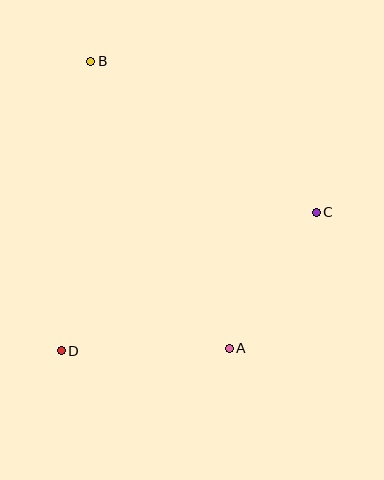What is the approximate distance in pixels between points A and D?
The distance between A and D is approximately 168 pixels.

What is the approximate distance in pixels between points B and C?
The distance between B and C is approximately 271 pixels.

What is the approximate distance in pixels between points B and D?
The distance between B and D is approximately 291 pixels.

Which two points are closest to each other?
Points A and C are closest to each other.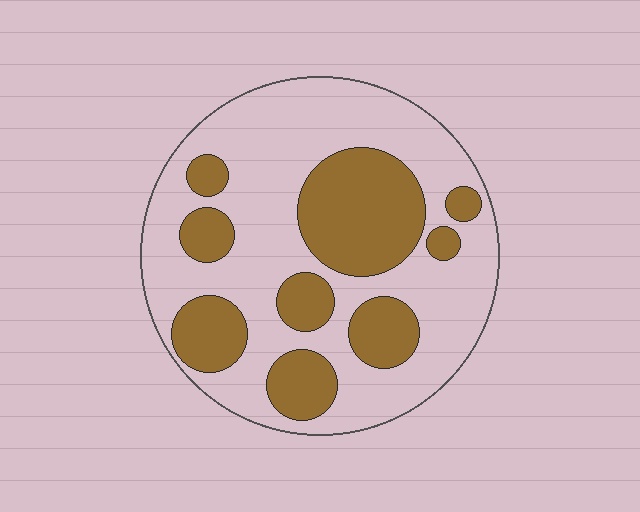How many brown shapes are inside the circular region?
9.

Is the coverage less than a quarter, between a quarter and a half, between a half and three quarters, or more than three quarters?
Between a quarter and a half.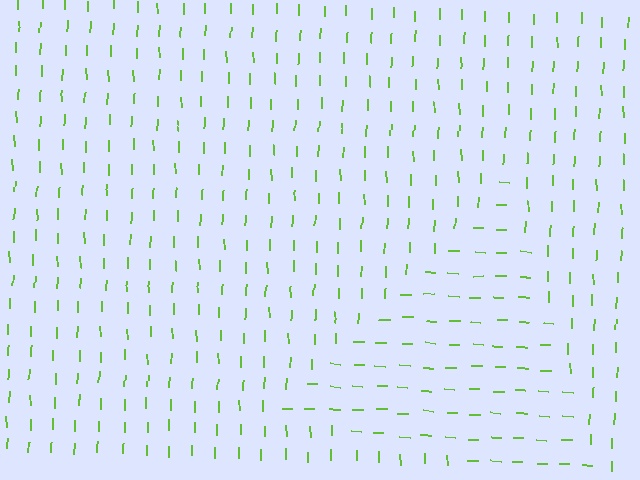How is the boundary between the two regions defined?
The boundary is defined purely by a change in line orientation (approximately 88 degrees difference). All lines are the same color and thickness.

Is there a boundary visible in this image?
Yes, there is a texture boundary formed by a change in line orientation.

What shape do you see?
I see a triangle.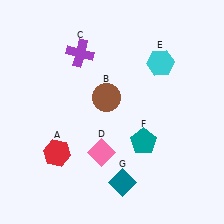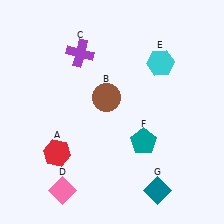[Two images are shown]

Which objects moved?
The objects that moved are: the pink diamond (D), the teal diamond (G).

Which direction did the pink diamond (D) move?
The pink diamond (D) moved left.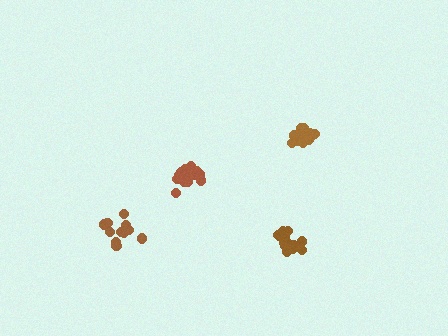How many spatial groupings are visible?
There are 4 spatial groupings.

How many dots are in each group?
Group 1: 16 dots, Group 2: 11 dots, Group 3: 17 dots, Group 4: 15 dots (59 total).